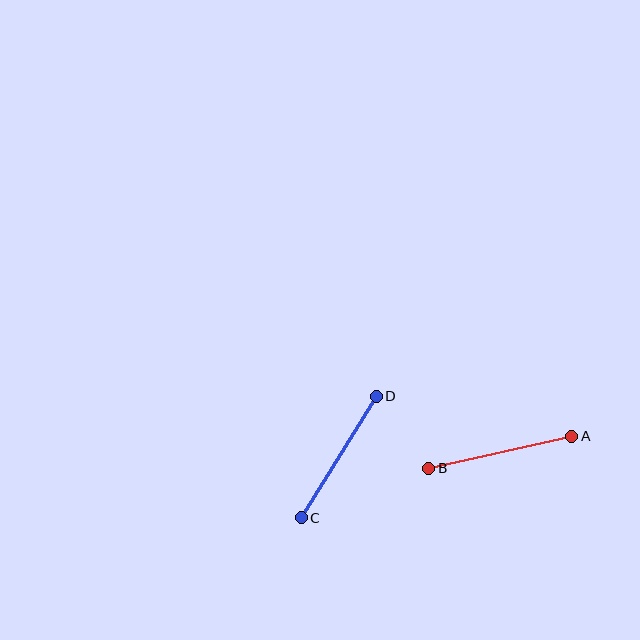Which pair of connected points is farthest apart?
Points A and B are farthest apart.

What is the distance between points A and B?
The distance is approximately 146 pixels.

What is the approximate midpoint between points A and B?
The midpoint is at approximately (500, 452) pixels.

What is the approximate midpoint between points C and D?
The midpoint is at approximately (339, 457) pixels.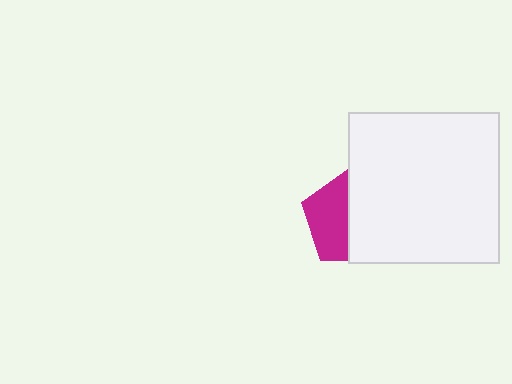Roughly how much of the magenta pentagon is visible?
About half of it is visible (roughly 46%).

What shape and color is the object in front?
The object in front is a white square.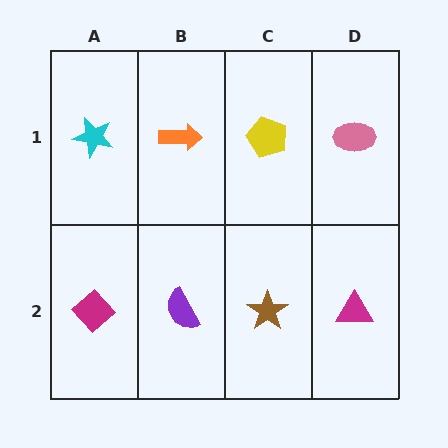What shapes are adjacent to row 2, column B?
An orange arrow (row 1, column B), a magenta diamond (row 2, column A), a brown star (row 2, column C).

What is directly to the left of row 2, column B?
A magenta diamond.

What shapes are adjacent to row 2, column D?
A pink ellipse (row 1, column D), a brown star (row 2, column C).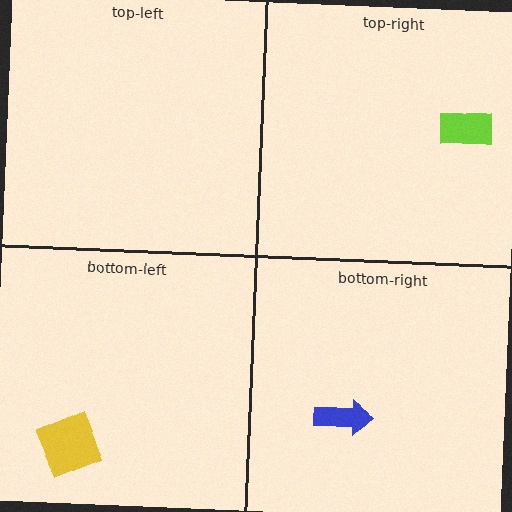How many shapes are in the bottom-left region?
1.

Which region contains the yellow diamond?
The bottom-left region.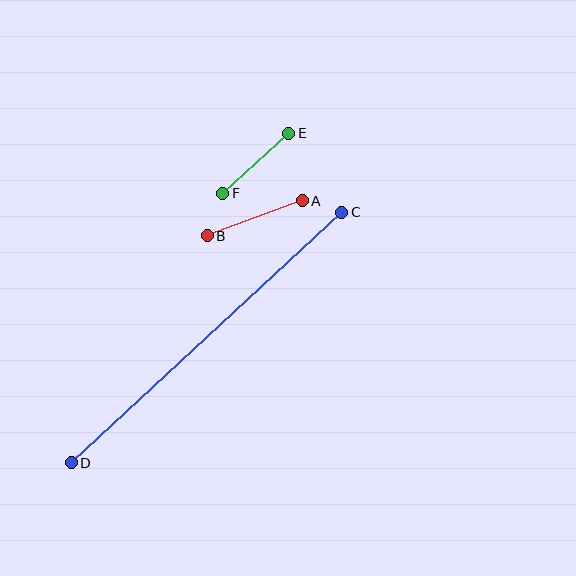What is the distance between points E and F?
The distance is approximately 90 pixels.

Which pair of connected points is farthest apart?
Points C and D are farthest apart.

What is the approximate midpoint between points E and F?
The midpoint is at approximately (256, 163) pixels.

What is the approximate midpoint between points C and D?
The midpoint is at approximately (206, 337) pixels.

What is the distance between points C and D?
The distance is approximately 368 pixels.